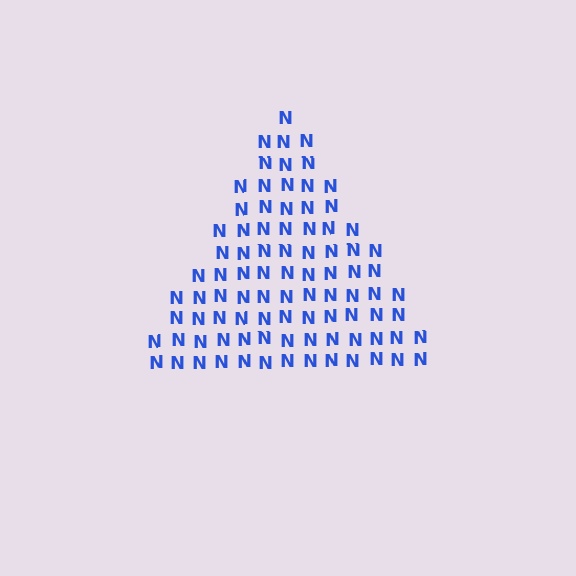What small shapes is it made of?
It is made of small letter N's.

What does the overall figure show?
The overall figure shows a triangle.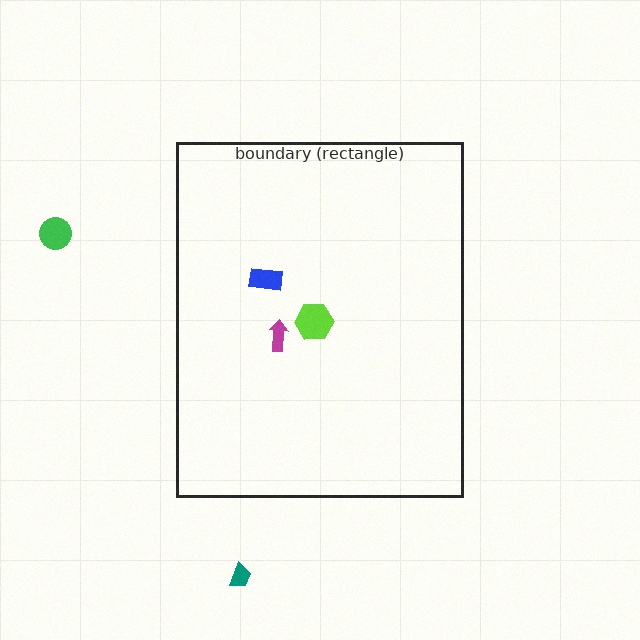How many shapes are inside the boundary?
3 inside, 2 outside.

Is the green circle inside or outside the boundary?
Outside.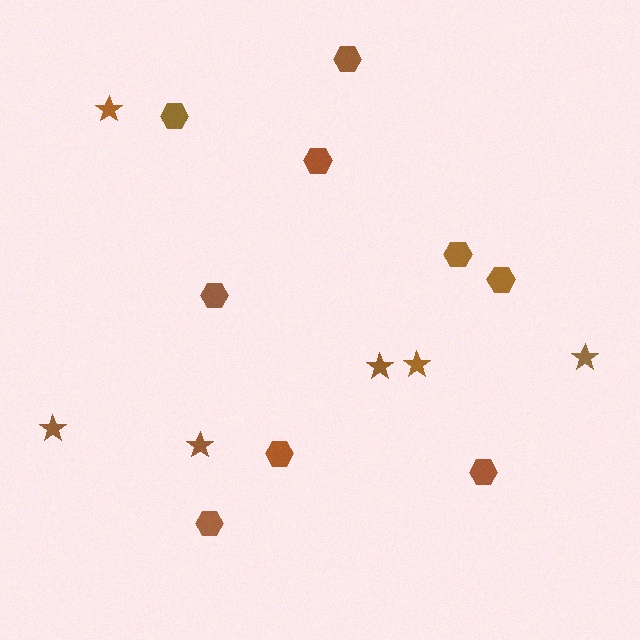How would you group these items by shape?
There are 2 groups: one group of hexagons (9) and one group of stars (6).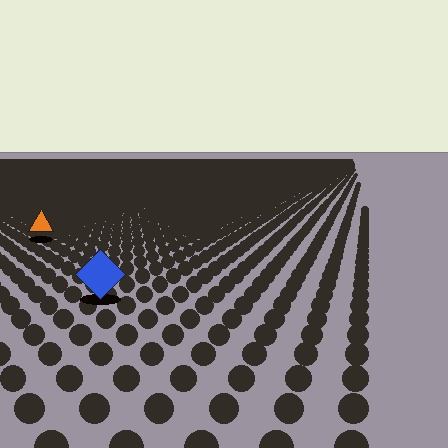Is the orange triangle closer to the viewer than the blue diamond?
No. The blue diamond is closer — you can tell from the texture gradient: the ground texture is coarser near it.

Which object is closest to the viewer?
The blue diamond is closest. The texture marks near it are larger and more spread out.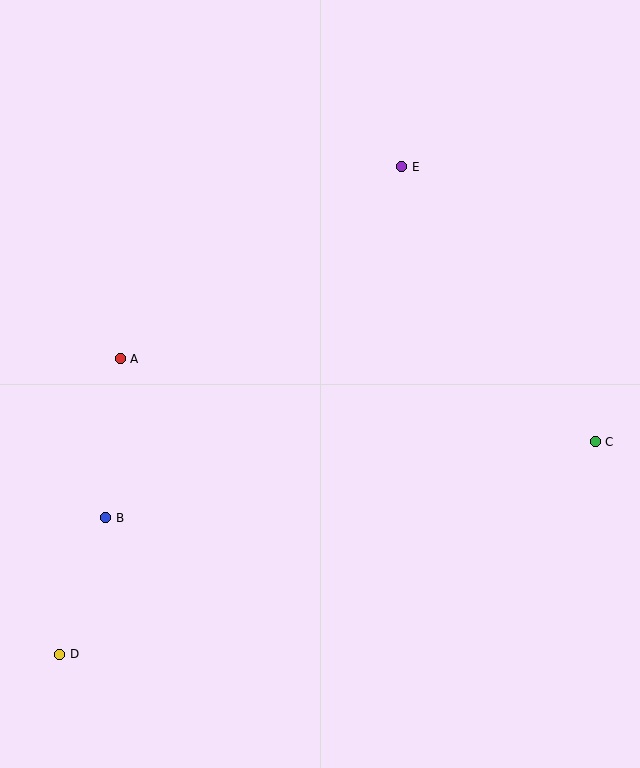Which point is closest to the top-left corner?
Point A is closest to the top-left corner.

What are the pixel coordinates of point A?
Point A is at (120, 359).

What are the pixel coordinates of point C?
Point C is at (595, 442).